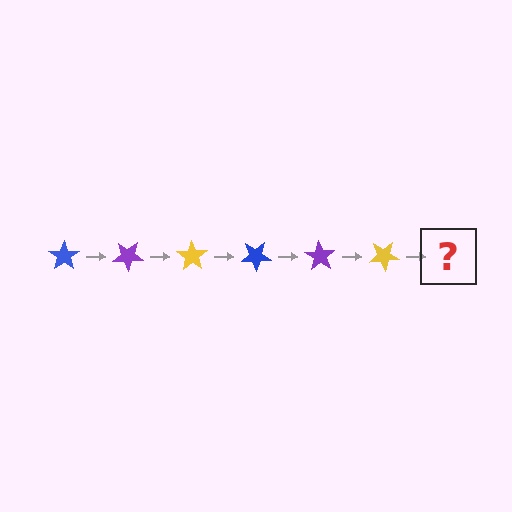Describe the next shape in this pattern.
It should be a blue star, rotated 210 degrees from the start.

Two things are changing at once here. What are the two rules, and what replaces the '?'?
The two rules are that it rotates 35 degrees each step and the color cycles through blue, purple, and yellow. The '?' should be a blue star, rotated 210 degrees from the start.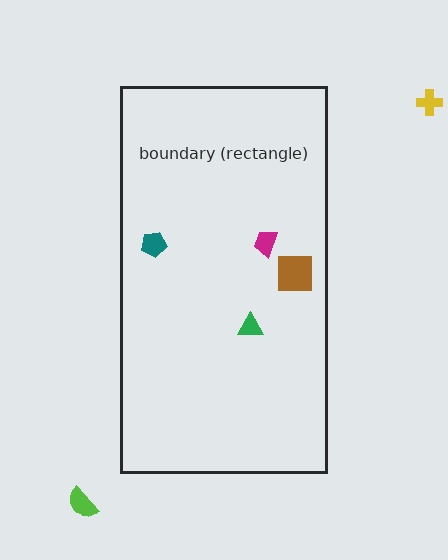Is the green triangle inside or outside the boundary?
Inside.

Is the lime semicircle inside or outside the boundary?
Outside.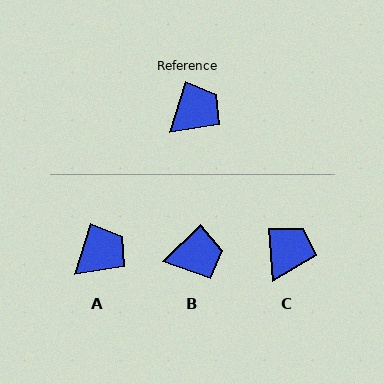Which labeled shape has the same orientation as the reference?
A.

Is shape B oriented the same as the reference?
No, it is off by about 28 degrees.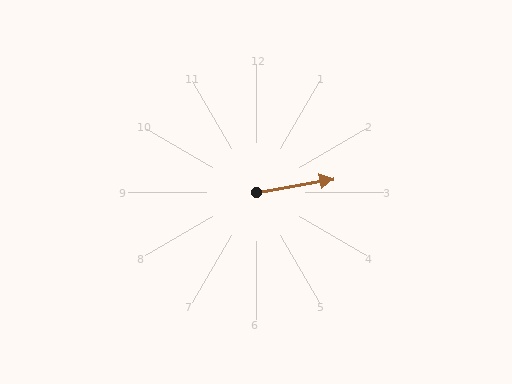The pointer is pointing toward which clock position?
Roughly 3 o'clock.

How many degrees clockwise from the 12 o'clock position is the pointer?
Approximately 80 degrees.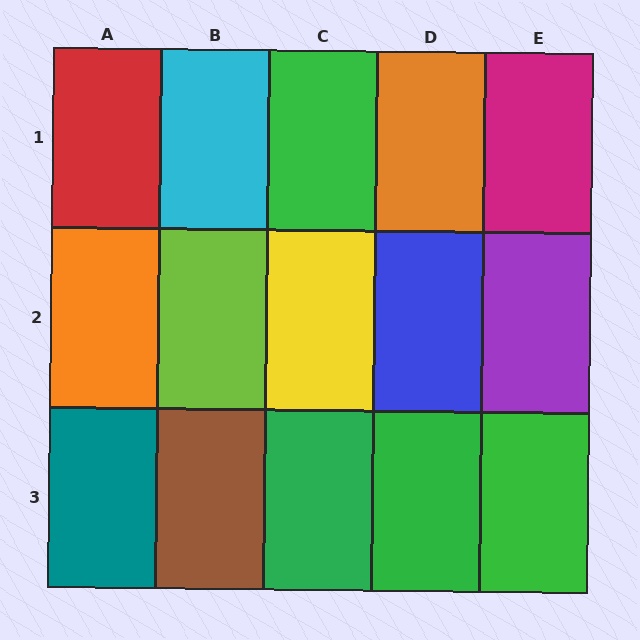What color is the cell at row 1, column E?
Magenta.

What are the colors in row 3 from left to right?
Teal, brown, green, green, green.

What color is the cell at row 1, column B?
Cyan.